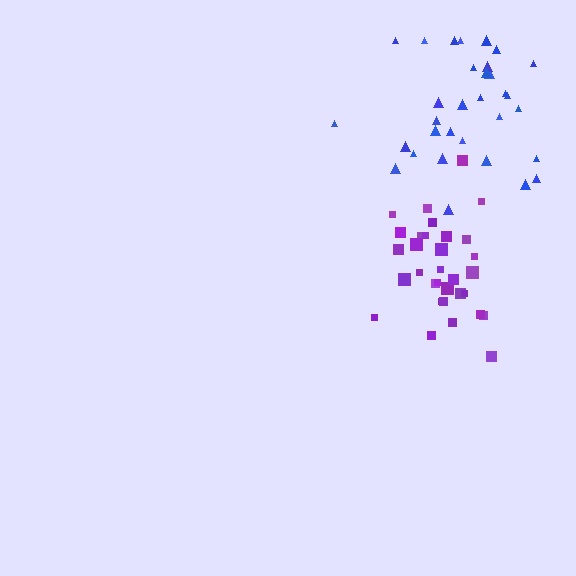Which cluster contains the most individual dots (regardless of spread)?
Blue (32).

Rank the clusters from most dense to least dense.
purple, blue.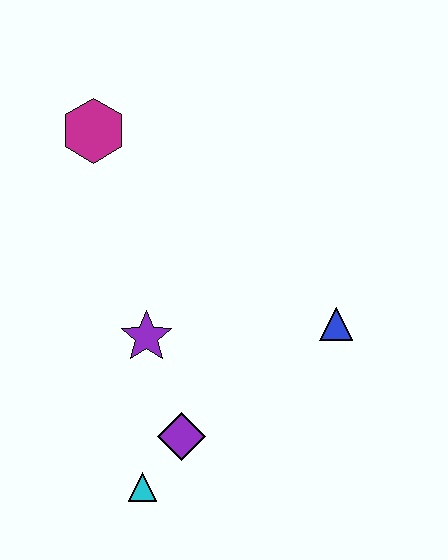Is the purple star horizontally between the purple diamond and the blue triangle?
No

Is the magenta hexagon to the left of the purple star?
Yes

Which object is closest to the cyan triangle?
The purple diamond is closest to the cyan triangle.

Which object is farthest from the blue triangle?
The magenta hexagon is farthest from the blue triangle.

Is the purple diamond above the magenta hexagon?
No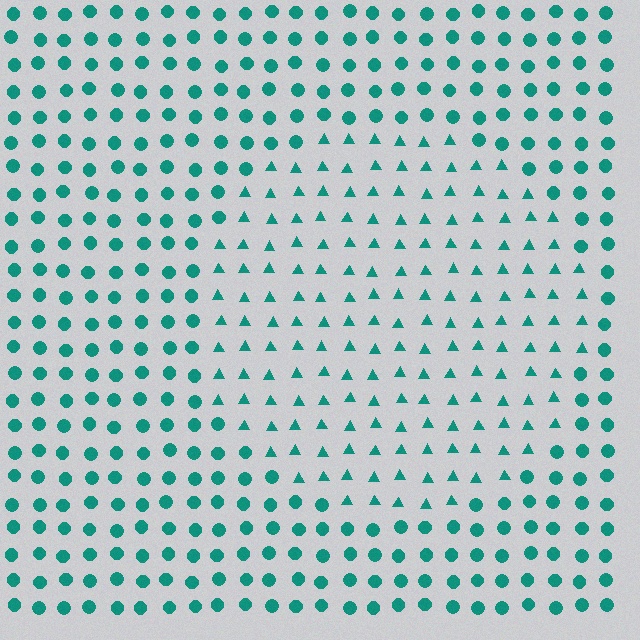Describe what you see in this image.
The image is filled with small teal elements arranged in a uniform grid. A circle-shaped region contains triangles, while the surrounding area contains circles. The boundary is defined purely by the change in element shape.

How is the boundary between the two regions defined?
The boundary is defined by a change in element shape: triangles inside vs. circles outside. All elements share the same color and spacing.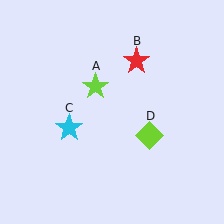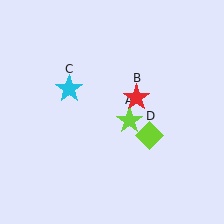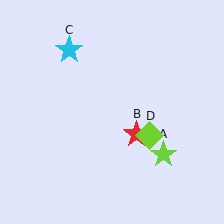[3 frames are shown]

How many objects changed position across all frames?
3 objects changed position: lime star (object A), red star (object B), cyan star (object C).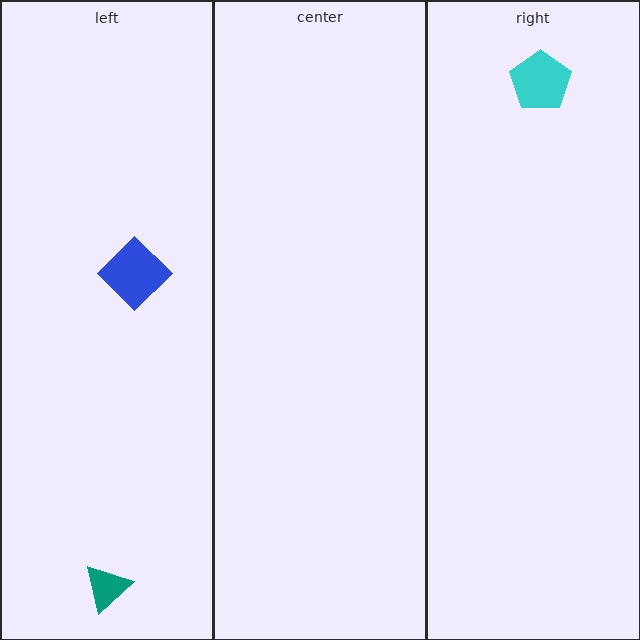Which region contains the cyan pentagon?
The right region.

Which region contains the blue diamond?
The left region.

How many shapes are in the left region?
2.